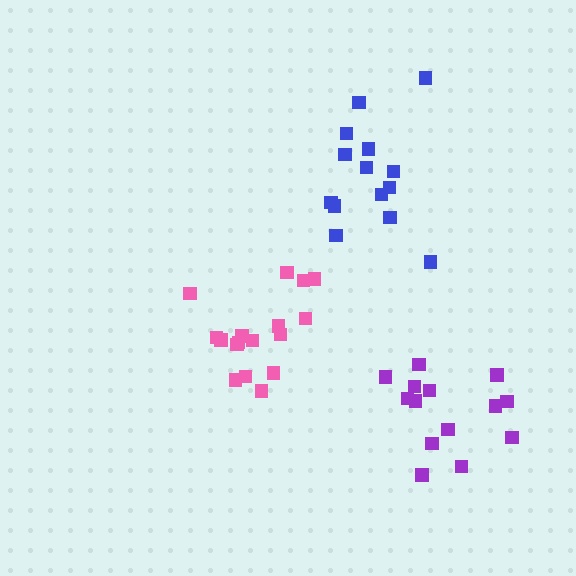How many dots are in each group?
Group 1: 14 dots, Group 2: 18 dots, Group 3: 14 dots (46 total).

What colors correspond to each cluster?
The clusters are colored: purple, pink, blue.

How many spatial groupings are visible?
There are 3 spatial groupings.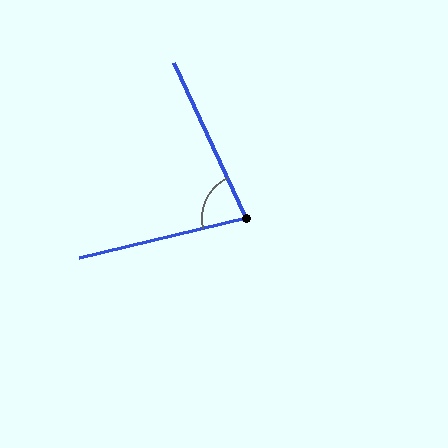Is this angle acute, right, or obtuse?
It is acute.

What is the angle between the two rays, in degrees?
Approximately 79 degrees.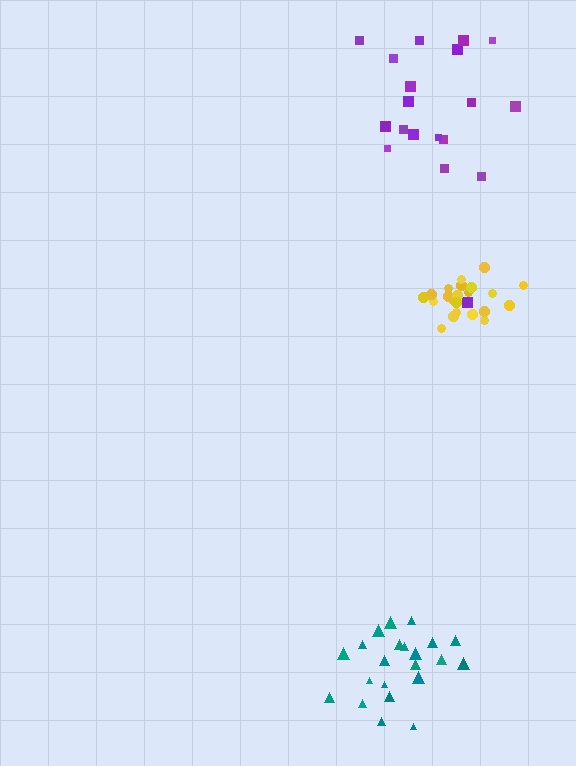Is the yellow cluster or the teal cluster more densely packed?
Yellow.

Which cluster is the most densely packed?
Yellow.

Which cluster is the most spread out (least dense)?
Purple.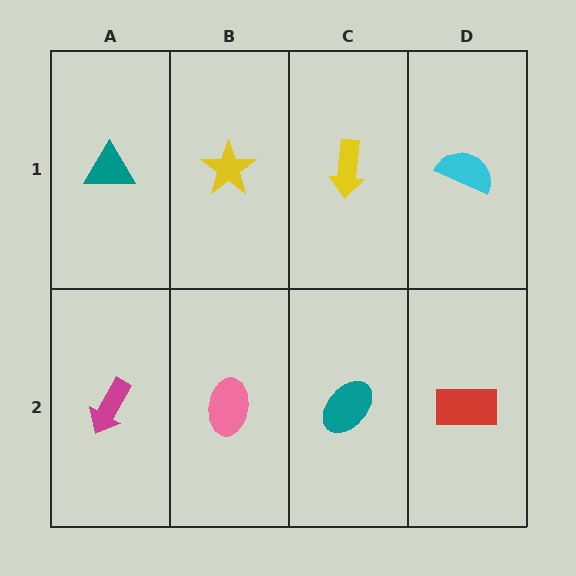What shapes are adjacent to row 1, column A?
A magenta arrow (row 2, column A), a yellow star (row 1, column B).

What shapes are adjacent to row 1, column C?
A teal ellipse (row 2, column C), a yellow star (row 1, column B), a cyan semicircle (row 1, column D).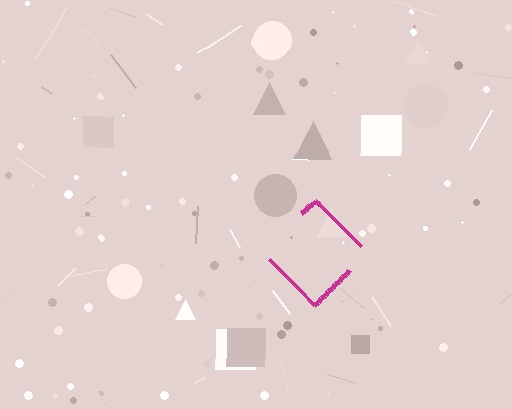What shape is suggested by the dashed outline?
The dashed outline suggests a diamond.